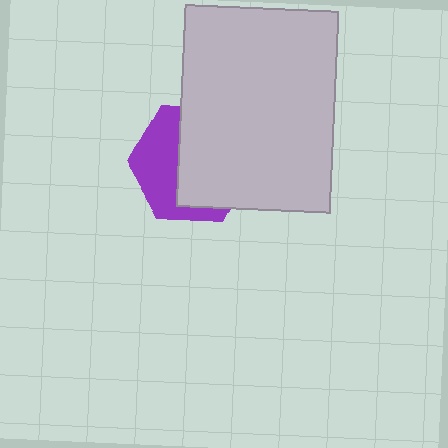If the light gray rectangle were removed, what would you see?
You would see the complete purple hexagon.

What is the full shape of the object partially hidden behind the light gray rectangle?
The partially hidden object is a purple hexagon.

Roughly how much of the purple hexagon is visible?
A small part of it is visible (roughly 41%).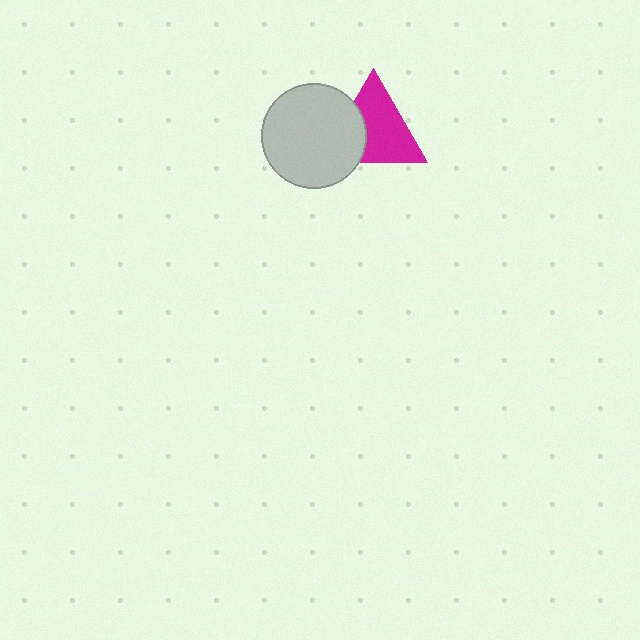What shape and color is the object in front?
The object in front is a light gray circle.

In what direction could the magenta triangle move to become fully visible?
The magenta triangle could move right. That would shift it out from behind the light gray circle entirely.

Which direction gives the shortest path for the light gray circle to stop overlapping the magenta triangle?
Moving left gives the shortest separation.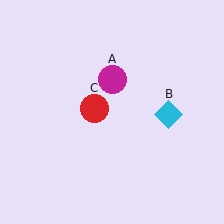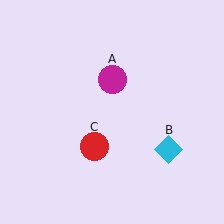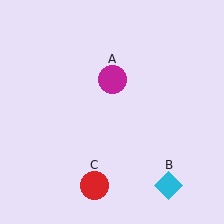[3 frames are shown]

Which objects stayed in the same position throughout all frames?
Magenta circle (object A) remained stationary.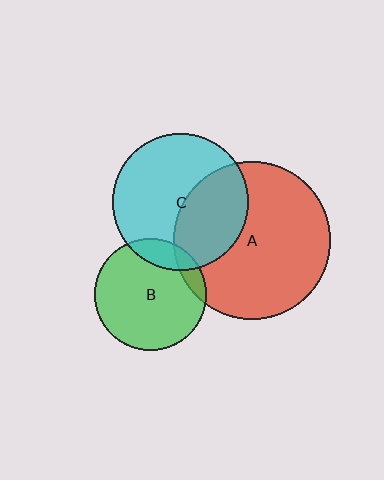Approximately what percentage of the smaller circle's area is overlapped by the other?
Approximately 15%.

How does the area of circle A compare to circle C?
Approximately 1.3 times.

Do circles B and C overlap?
Yes.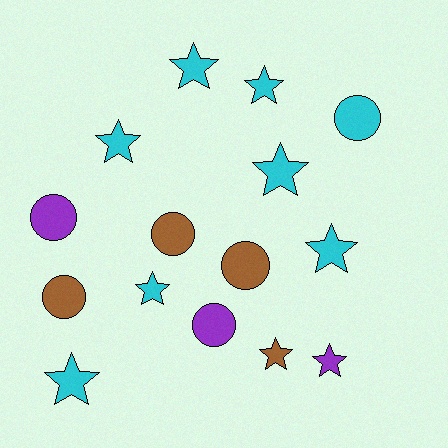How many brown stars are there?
There is 1 brown star.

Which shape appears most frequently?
Star, with 9 objects.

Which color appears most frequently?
Cyan, with 8 objects.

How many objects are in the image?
There are 15 objects.